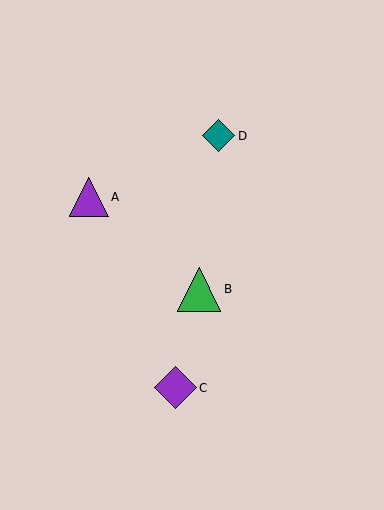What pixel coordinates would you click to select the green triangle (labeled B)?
Click at (199, 289) to select the green triangle B.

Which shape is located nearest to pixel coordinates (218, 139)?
The teal diamond (labeled D) at (219, 136) is nearest to that location.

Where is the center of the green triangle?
The center of the green triangle is at (199, 289).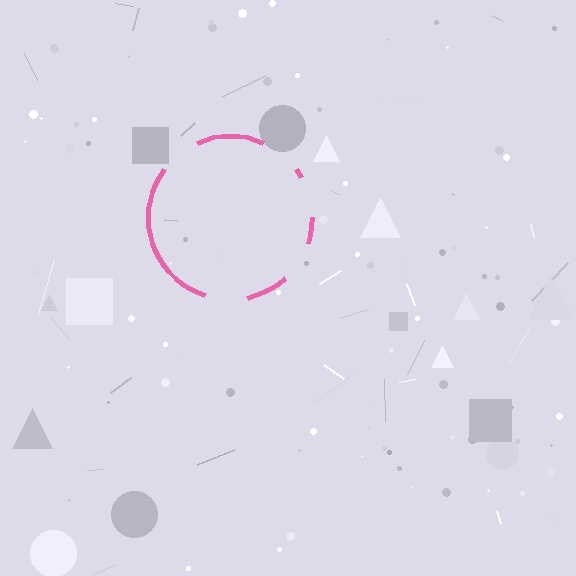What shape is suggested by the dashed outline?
The dashed outline suggests a circle.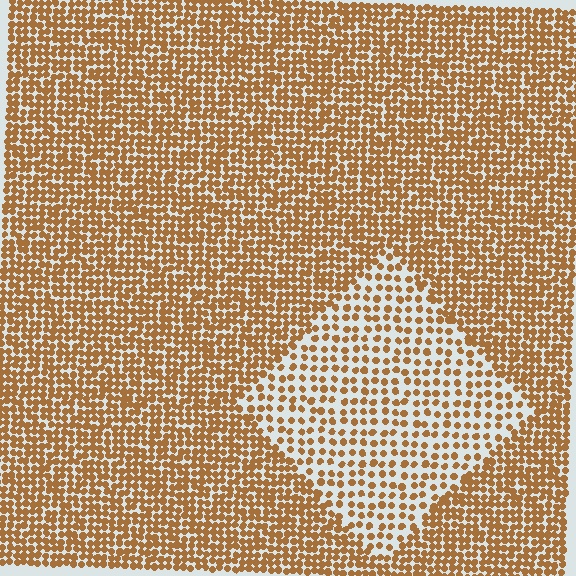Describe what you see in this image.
The image contains small brown elements arranged at two different densities. A diamond-shaped region is visible where the elements are less densely packed than the surrounding area.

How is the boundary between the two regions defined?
The boundary is defined by a change in element density (approximately 2.0x ratio). All elements are the same color, size, and shape.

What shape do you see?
I see a diamond.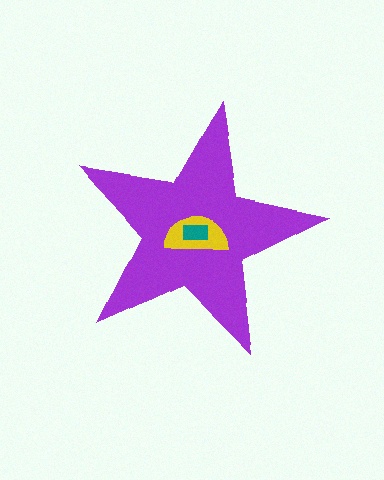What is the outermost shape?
The purple star.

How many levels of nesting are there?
3.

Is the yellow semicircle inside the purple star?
Yes.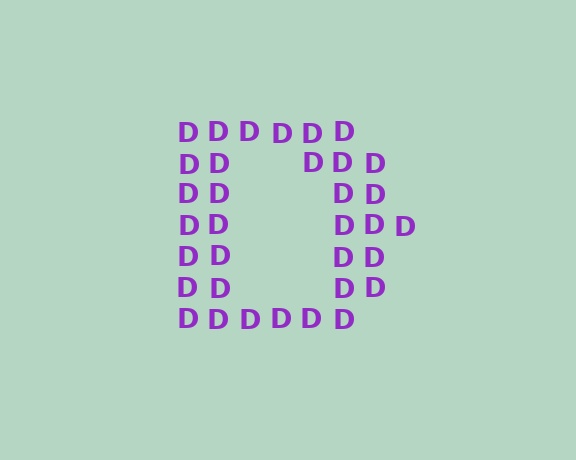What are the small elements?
The small elements are letter D's.